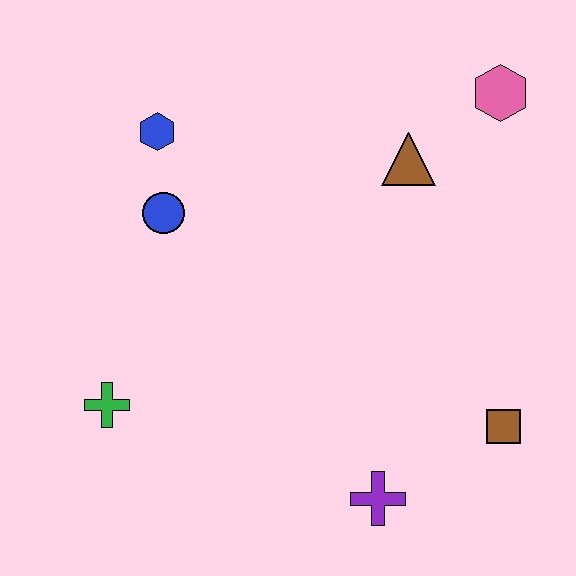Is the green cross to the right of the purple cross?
No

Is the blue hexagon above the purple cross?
Yes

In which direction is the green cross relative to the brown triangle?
The green cross is to the left of the brown triangle.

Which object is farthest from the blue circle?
The brown square is farthest from the blue circle.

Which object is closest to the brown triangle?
The pink hexagon is closest to the brown triangle.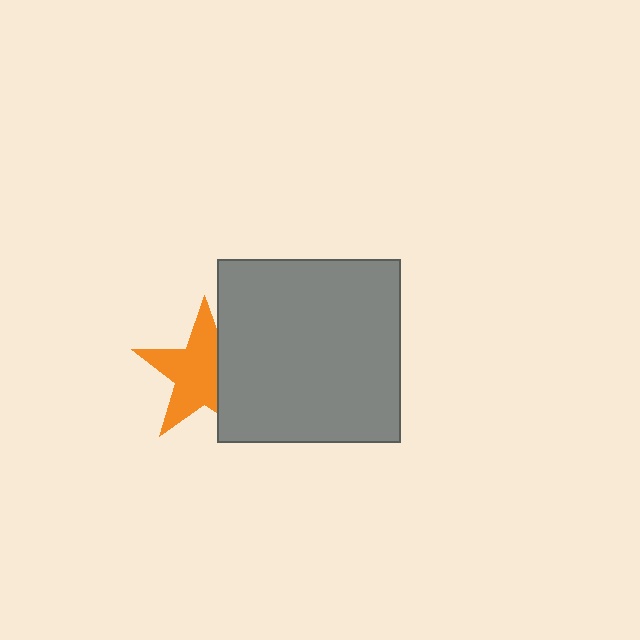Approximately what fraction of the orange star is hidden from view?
Roughly 33% of the orange star is hidden behind the gray square.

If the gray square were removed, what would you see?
You would see the complete orange star.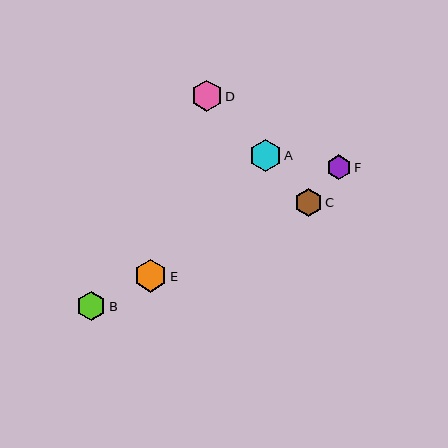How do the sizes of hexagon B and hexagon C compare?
Hexagon B and hexagon C are approximately the same size.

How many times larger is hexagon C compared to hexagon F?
Hexagon C is approximately 1.1 times the size of hexagon F.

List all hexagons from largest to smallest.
From largest to smallest: E, A, D, B, C, F.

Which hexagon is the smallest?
Hexagon F is the smallest with a size of approximately 25 pixels.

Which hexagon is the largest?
Hexagon E is the largest with a size of approximately 33 pixels.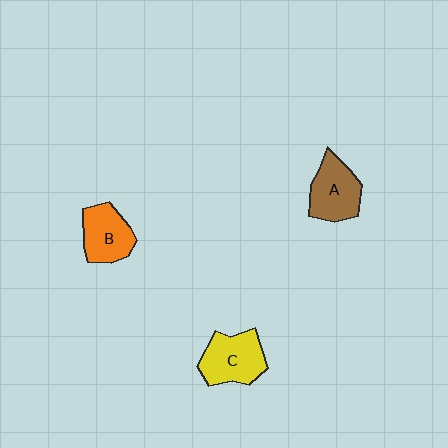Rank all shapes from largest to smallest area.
From largest to smallest: C (yellow), A (brown), B (orange).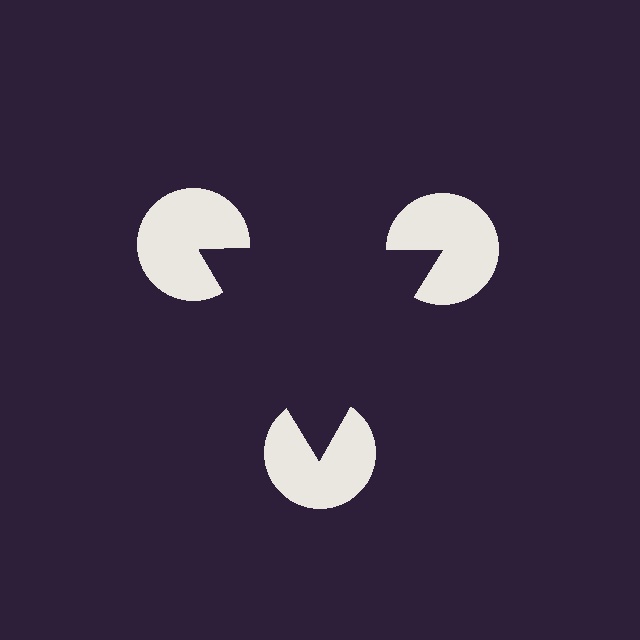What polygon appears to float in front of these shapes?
An illusory triangle — its edges are inferred from the aligned wedge cuts in the pac-man discs, not physically drawn.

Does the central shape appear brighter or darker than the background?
It typically appears slightly darker than the background, even though no actual brightness change is drawn.